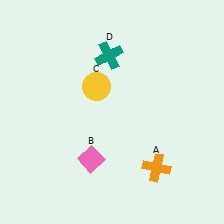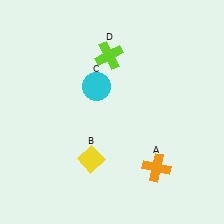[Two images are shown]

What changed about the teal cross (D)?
In Image 1, D is teal. In Image 2, it changed to lime.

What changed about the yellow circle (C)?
In Image 1, C is yellow. In Image 2, it changed to cyan.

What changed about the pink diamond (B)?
In Image 1, B is pink. In Image 2, it changed to yellow.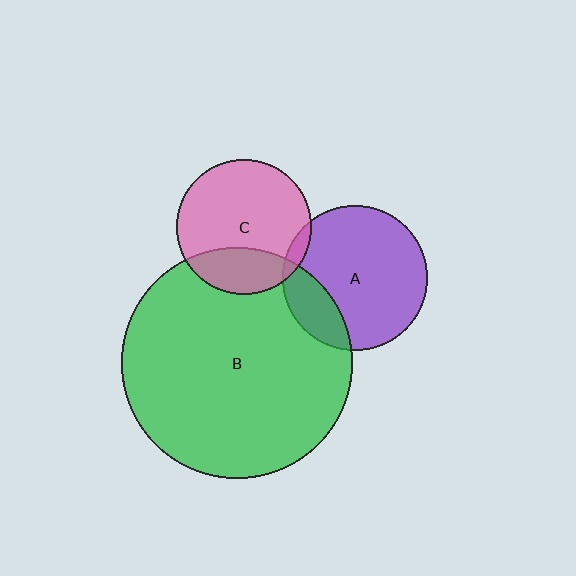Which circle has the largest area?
Circle B (green).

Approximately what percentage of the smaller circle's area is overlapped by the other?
Approximately 20%.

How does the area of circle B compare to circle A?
Approximately 2.5 times.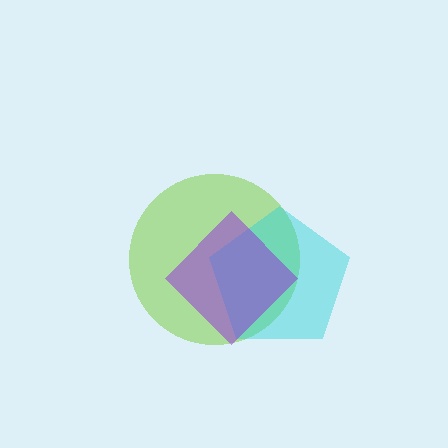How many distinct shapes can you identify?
There are 3 distinct shapes: a lime circle, a cyan pentagon, a purple diamond.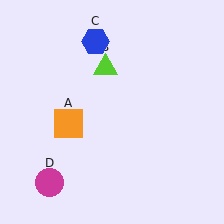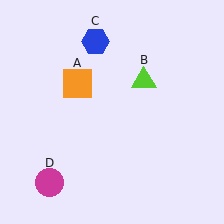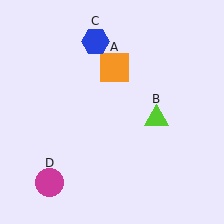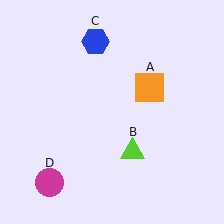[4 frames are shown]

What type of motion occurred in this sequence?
The orange square (object A), lime triangle (object B) rotated clockwise around the center of the scene.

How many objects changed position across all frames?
2 objects changed position: orange square (object A), lime triangle (object B).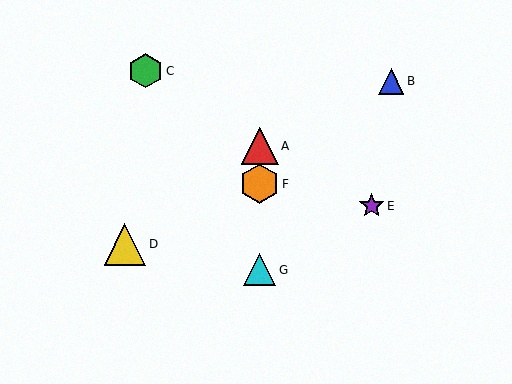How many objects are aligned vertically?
3 objects (A, F, G) are aligned vertically.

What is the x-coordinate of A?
Object A is at x≈260.